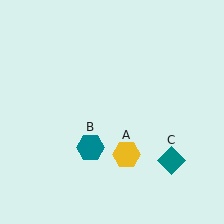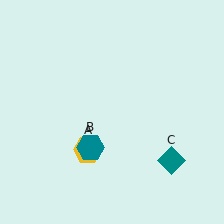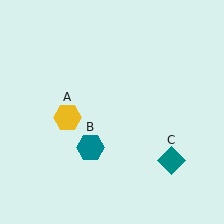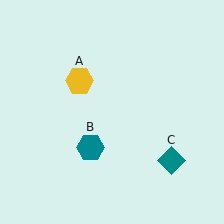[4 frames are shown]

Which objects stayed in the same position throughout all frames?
Teal hexagon (object B) and teal diamond (object C) remained stationary.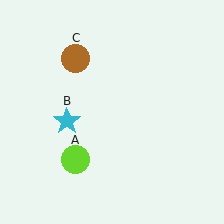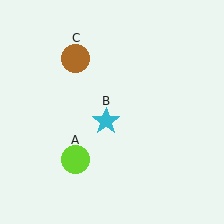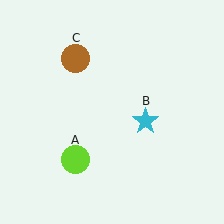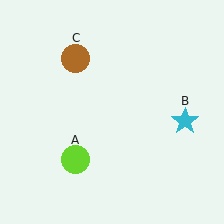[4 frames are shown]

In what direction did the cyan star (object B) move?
The cyan star (object B) moved right.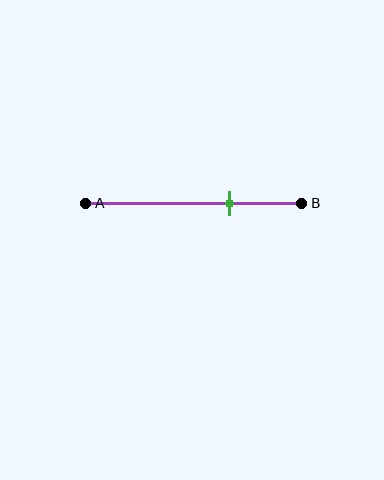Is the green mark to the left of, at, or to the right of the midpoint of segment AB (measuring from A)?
The green mark is to the right of the midpoint of segment AB.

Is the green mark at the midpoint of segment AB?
No, the mark is at about 65% from A, not at the 50% midpoint.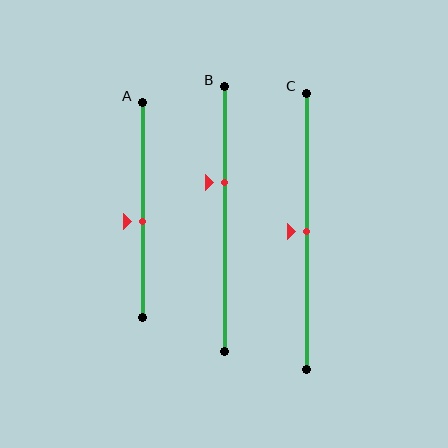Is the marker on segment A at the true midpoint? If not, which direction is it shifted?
No, the marker on segment A is shifted downward by about 5% of the segment length.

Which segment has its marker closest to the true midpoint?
Segment C has its marker closest to the true midpoint.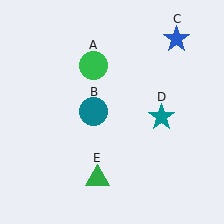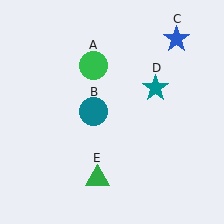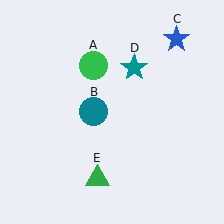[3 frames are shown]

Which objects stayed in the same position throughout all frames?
Green circle (object A) and teal circle (object B) and blue star (object C) and green triangle (object E) remained stationary.